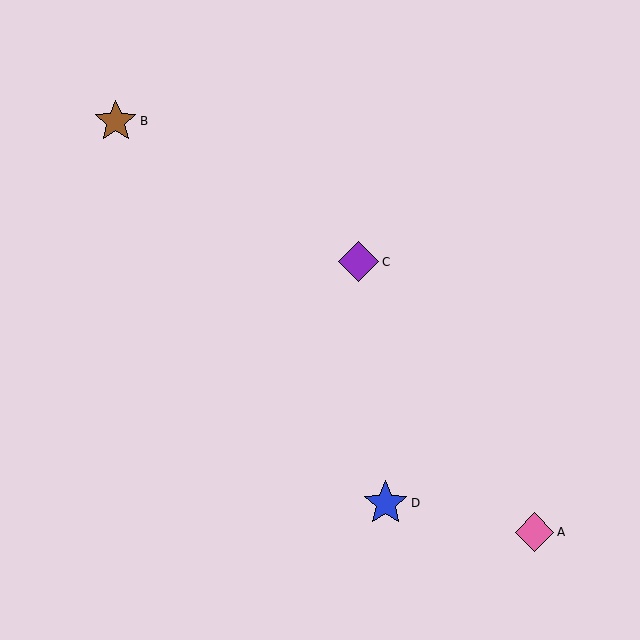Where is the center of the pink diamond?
The center of the pink diamond is at (534, 532).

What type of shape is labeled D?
Shape D is a blue star.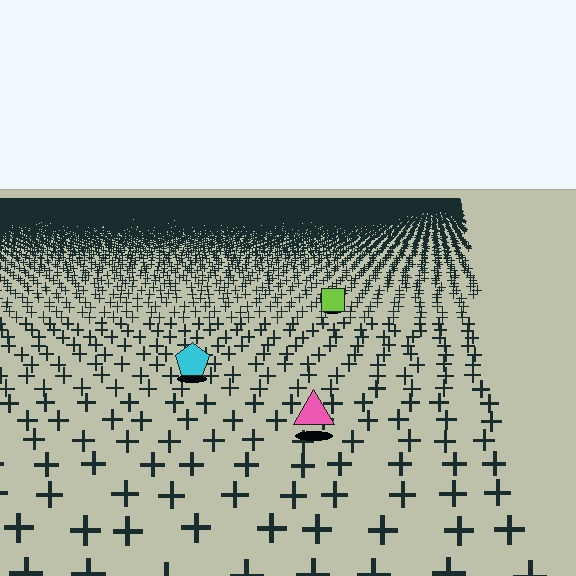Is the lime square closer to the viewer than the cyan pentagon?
No. The cyan pentagon is closer — you can tell from the texture gradient: the ground texture is coarser near it.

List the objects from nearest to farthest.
From nearest to farthest: the pink triangle, the cyan pentagon, the lime square.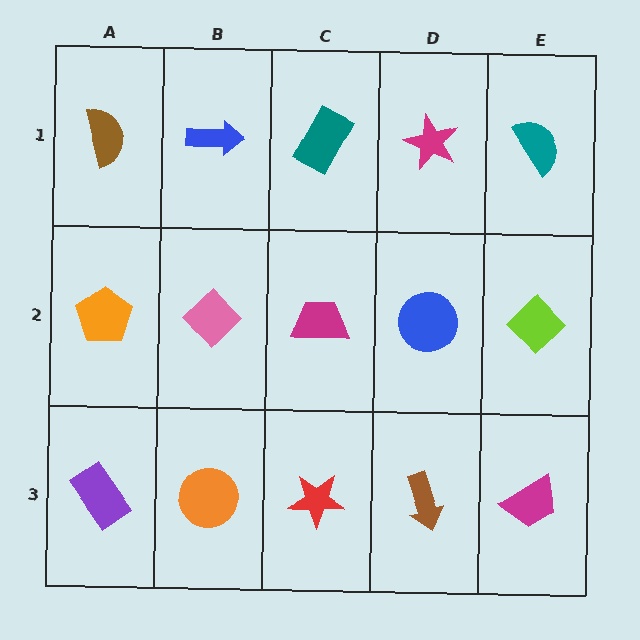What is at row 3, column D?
A brown arrow.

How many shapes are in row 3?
5 shapes.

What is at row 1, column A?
A brown semicircle.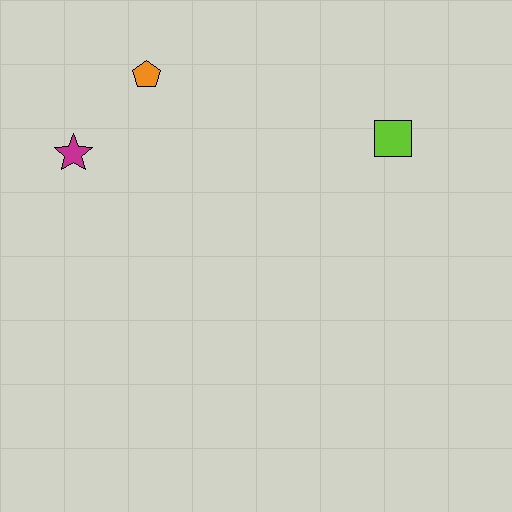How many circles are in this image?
There are no circles.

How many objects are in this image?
There are 3 objects.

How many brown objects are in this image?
There are no brown objects.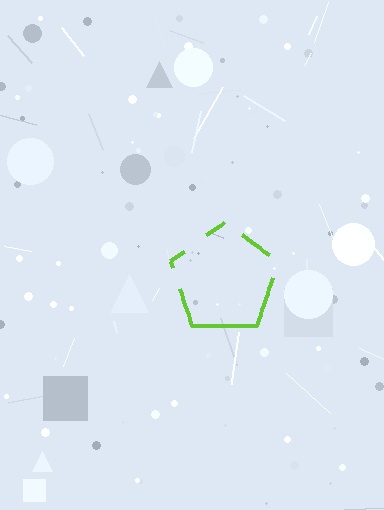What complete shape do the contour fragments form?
The contour fragments form a pentagon.